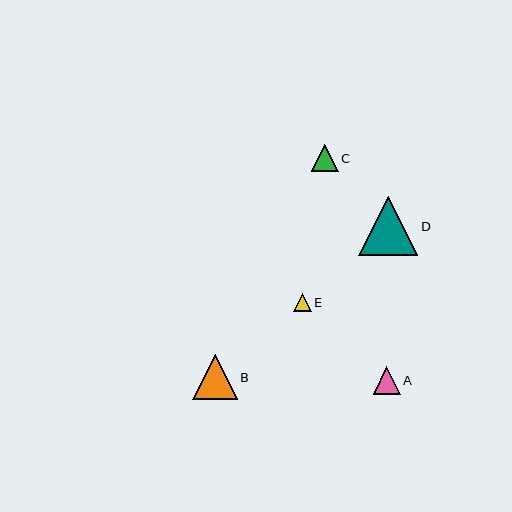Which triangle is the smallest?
Triangle E is the smallest with a size of approximately 17 pixels.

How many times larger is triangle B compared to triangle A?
Triangle B is approximately 1.6 times the size of triangle A.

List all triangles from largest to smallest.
From largest to smallest: D, B, C, A, E.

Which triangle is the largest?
Triangle D is the largest with a size of approximately 59 pixels.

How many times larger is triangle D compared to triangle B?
Triangle D is approximately 1.3 times the size of triangle B.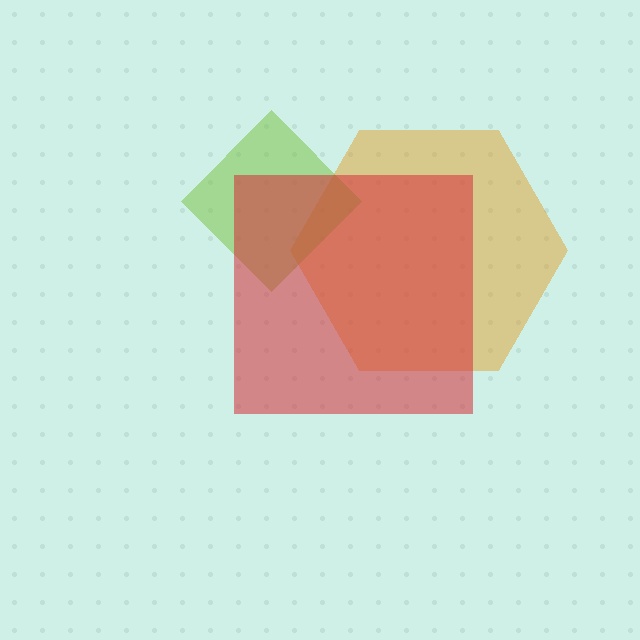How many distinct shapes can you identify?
There are 3 distinct shapes: an orange hexagon, a lime diamond, a red square.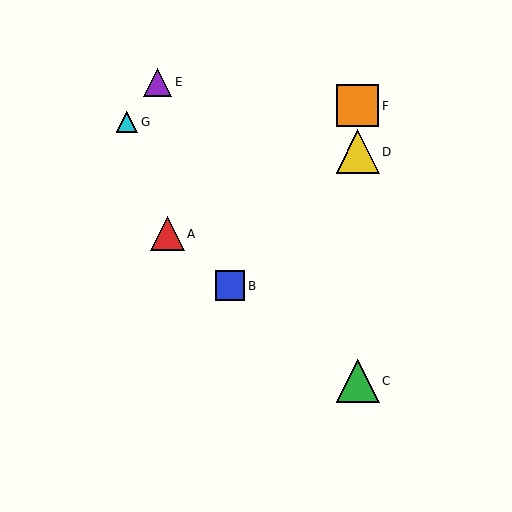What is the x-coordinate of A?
Object A is at x≈167.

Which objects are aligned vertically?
Objects C, D, F are aligned vertically.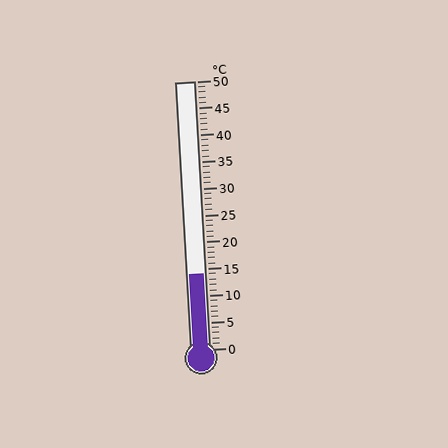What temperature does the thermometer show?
The thermometer shows approximately 14°C.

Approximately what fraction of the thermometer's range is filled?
The thermometer is filled to approximately 30% of its range.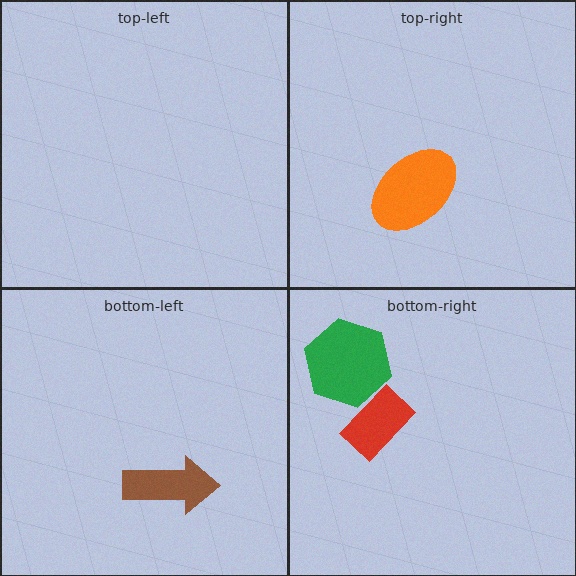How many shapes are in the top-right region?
1.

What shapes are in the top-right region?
The orange ellipse.